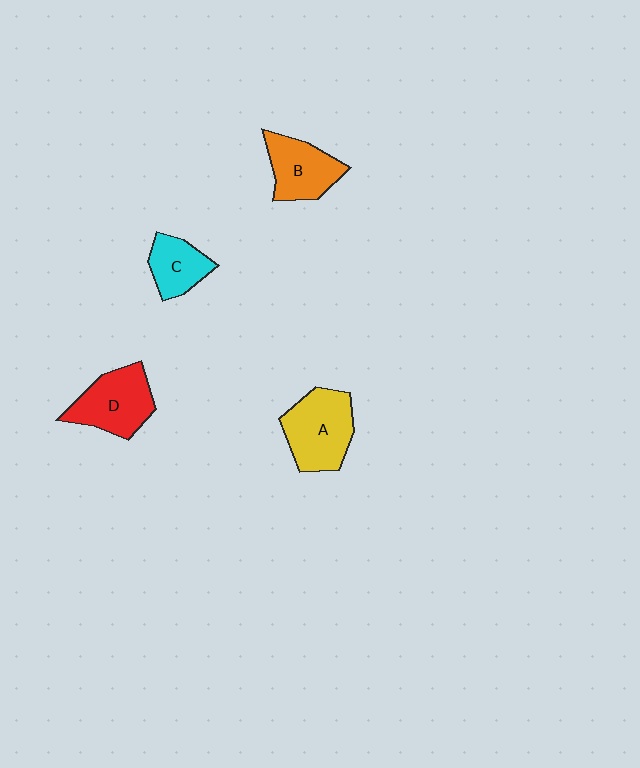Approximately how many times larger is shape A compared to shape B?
Approximately 1.3 times.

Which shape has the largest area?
Shape A (yellow).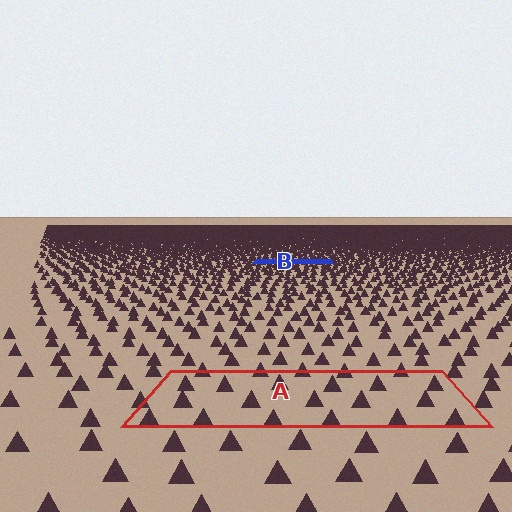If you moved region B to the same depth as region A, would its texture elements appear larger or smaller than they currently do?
They would appear larger. At a closer depth, the same texture elements are projected at a bigger on-screen size.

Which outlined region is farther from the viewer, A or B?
Region B is farther from the viewer — the texture elements inside it appear smaller and more densely packed.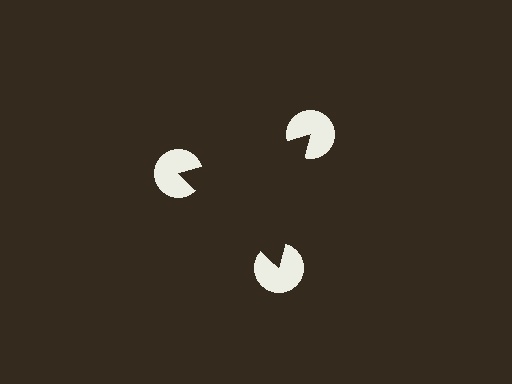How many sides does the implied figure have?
3 sides.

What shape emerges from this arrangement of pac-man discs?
An illusory triangle — its edges are inferred from the aligned wedge cuts in the pac-man discs, not physically drawn.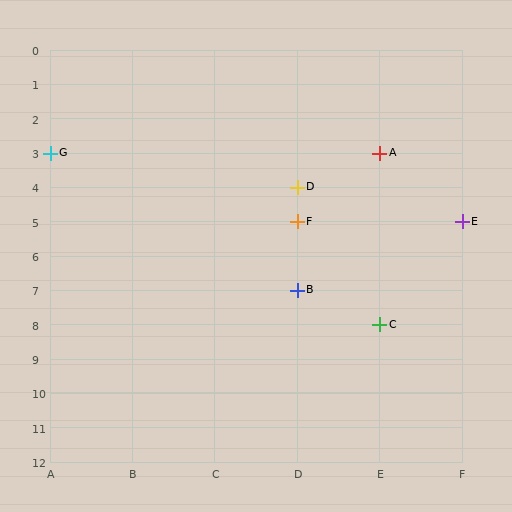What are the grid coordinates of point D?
Point D is at grid coordinates (D, 4).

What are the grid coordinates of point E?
Point E is at grid coordinates (F, 5).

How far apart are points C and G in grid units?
Points C and G are 4 columns and 5 rows apart (about 6.4 grid units diagonally).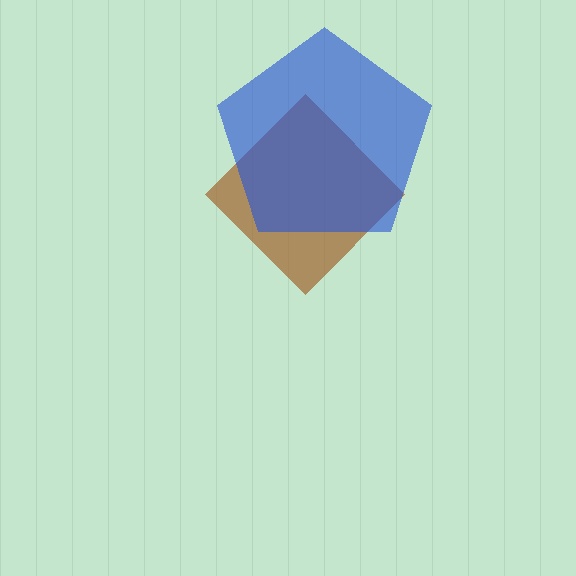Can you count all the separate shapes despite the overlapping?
Yes, there are 2 separate shapes.